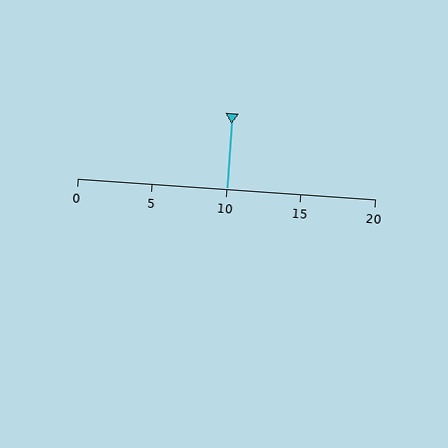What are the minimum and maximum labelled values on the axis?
The axis runs from 0 to 20.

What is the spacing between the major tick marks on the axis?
The major ticks are spaced 5 apart.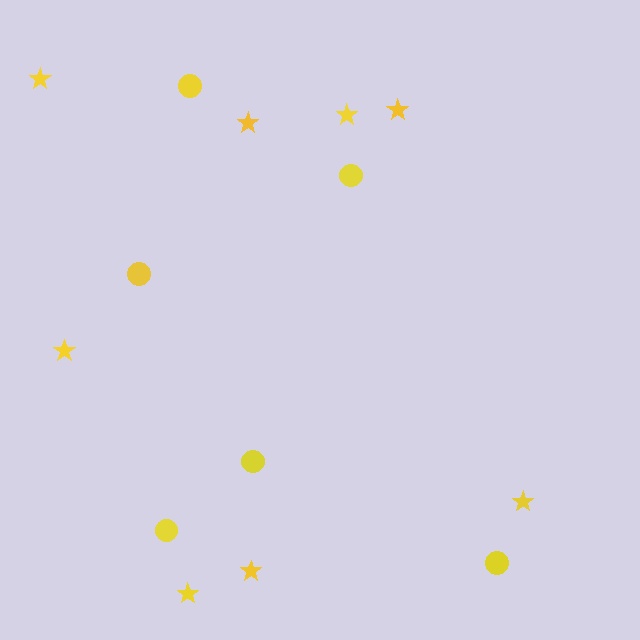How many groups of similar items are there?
There are 2 groups: one group of circles (6) and one group of stars (8).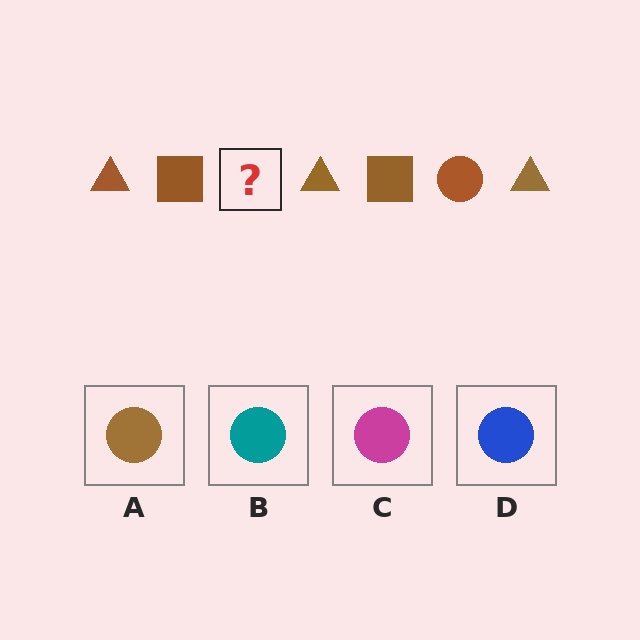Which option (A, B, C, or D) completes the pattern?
A.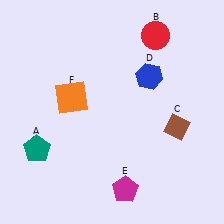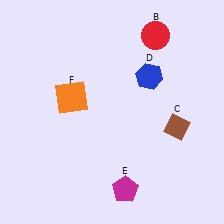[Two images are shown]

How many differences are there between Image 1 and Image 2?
There is 1 difference between the two images.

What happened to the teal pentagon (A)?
The teal pentagon (A) was removed in Image 2. It was in the bottom-left area of Image 1.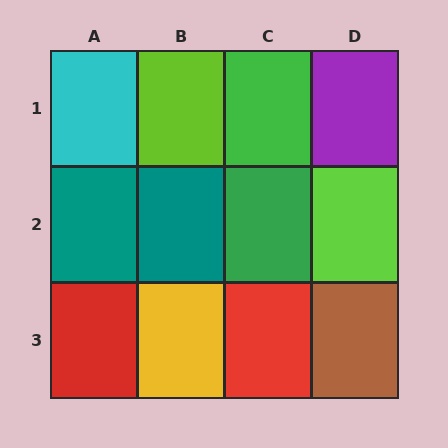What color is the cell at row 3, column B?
Yellow.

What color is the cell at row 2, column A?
Teal.